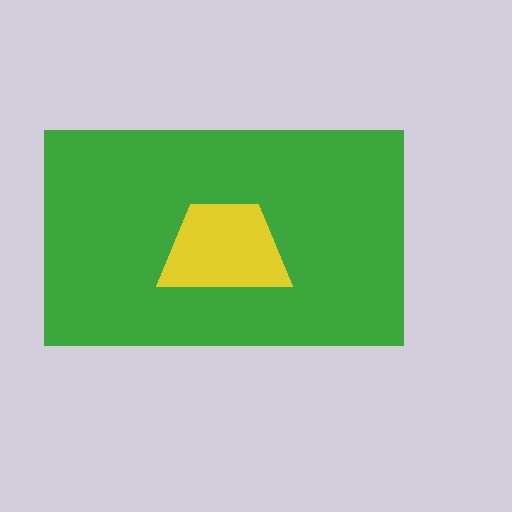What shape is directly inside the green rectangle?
The yellow trapezoid.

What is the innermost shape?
The yellow trapezoid.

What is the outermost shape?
The green rectangle.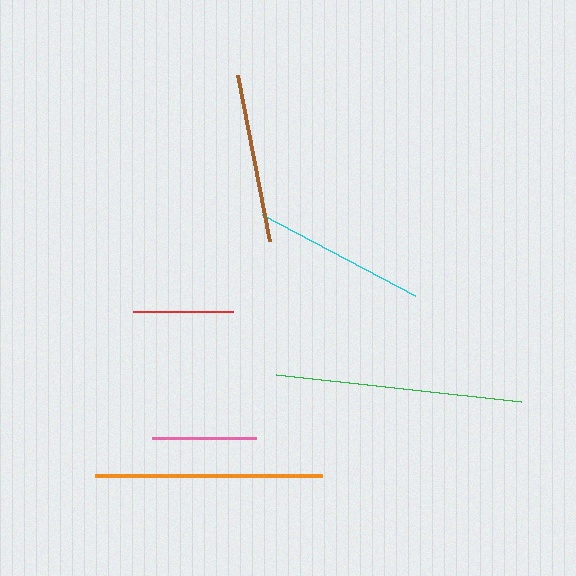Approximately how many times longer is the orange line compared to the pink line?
The orange line is approximately 2.2 times the length of the pink line.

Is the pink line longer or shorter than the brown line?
The brown line is longer than the pink line.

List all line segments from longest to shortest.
From longest to shortest: green, orange, cyan, brown, pink, red.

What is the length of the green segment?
The green segment is approximately 246 pixels long.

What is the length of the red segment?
The red segment is approximately 99 pixels long.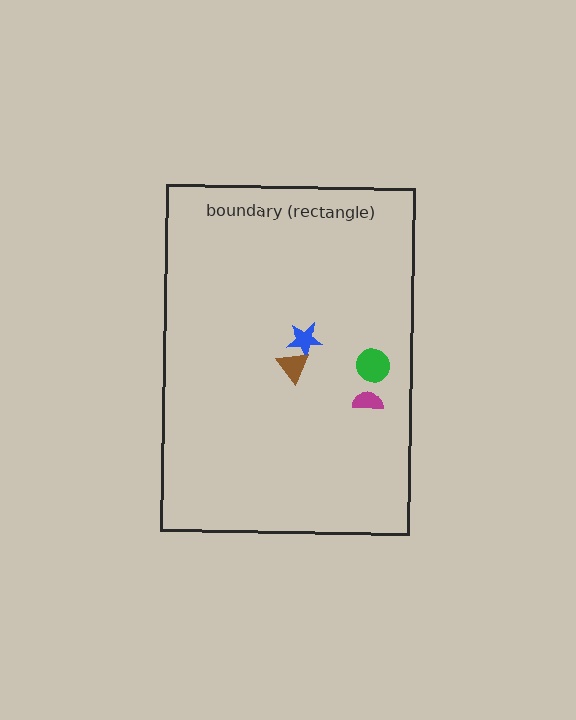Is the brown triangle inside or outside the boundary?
Inside.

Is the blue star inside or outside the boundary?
Inside.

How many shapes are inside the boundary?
4 inside, 0 outside.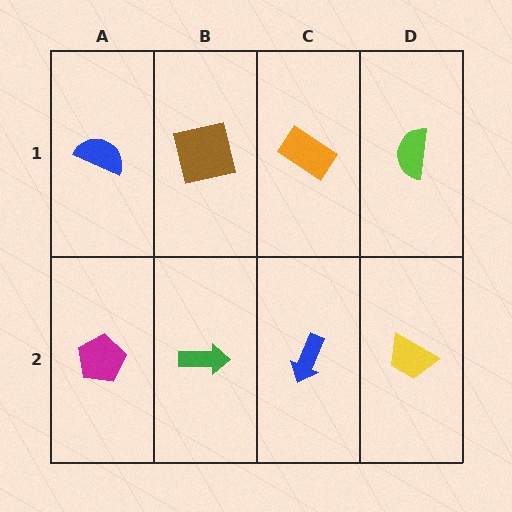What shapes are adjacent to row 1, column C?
A blue arrow (row 2, column C), a brown square (row 1, column B), a lime semicircle (row 1, column D).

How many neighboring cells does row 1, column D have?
2.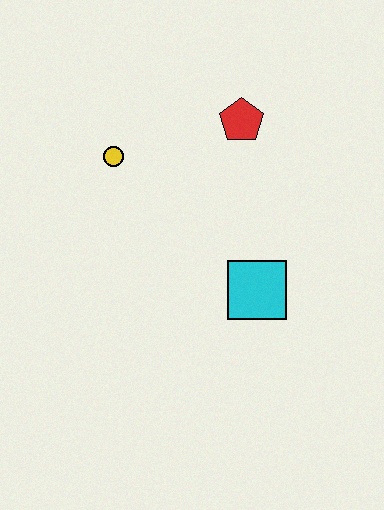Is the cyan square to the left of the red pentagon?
No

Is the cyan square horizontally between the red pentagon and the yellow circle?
No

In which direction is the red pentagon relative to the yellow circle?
The red pentagon is to the right of the yellow circle.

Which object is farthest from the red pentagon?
The cyan square is farthest from the red pentagon.